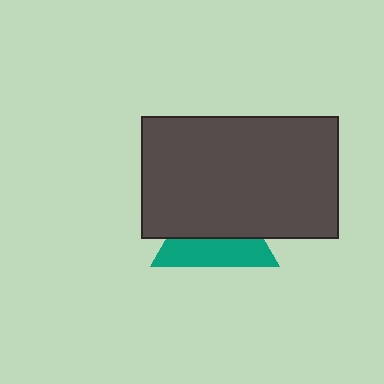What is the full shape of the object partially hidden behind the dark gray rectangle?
The partially hidden object is a teal triangle.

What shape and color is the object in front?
The object in front is a dark gray rectangle.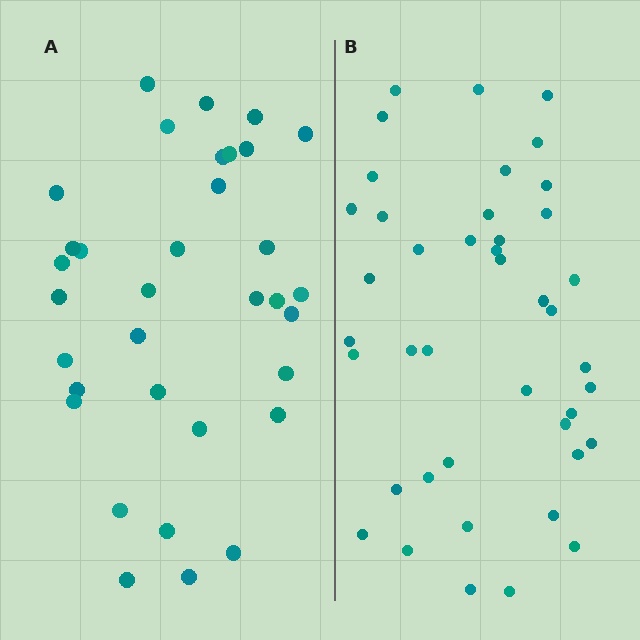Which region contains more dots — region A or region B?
Region B (the right region) has more dots.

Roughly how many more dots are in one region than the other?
Region B has roughly 8 or so more dots than region A.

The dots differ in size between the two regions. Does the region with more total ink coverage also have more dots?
No. Region A has more total ink coverage because its dots are larger, but region B actually contains more individual dots. Total area can be misleading — the number of items is what matters here.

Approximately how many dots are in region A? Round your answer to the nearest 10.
About 30 dots. (The exact count is 34, which rounds to 30.)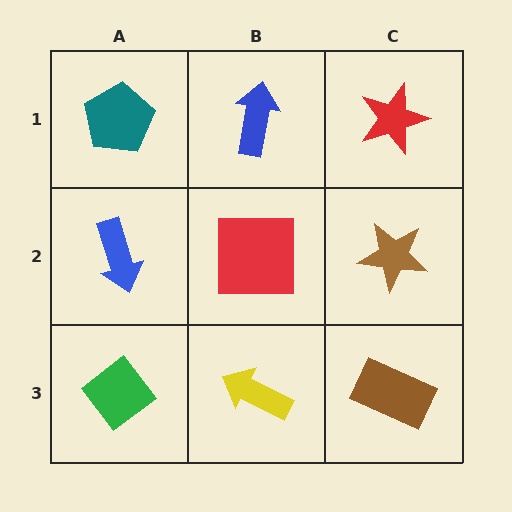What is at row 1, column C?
A red star.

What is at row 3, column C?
A brown rectangle.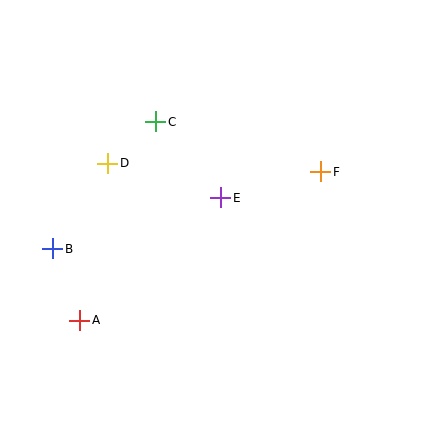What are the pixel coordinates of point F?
Point F is at (321, 172).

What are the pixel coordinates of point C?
Point C is at (156, 122).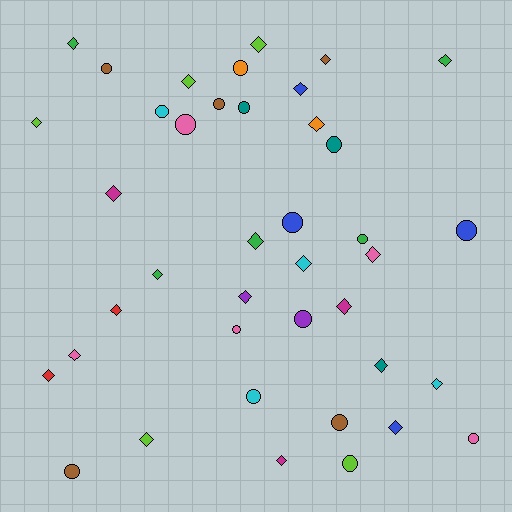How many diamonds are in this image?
There are 23 diamonds.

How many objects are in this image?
There are 40 objects.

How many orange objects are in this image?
There are 2 orange objects.